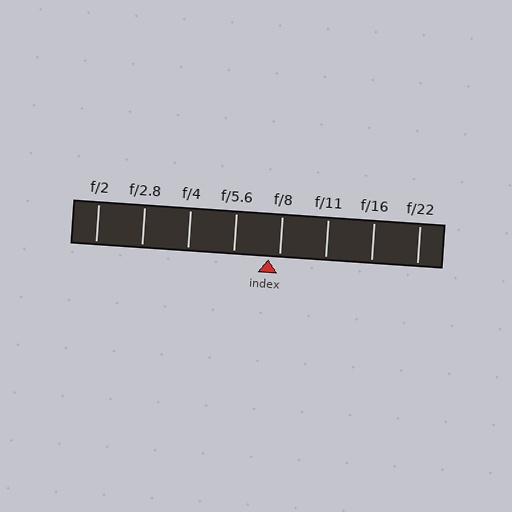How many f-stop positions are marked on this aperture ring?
There are 8 f-stop positions marked.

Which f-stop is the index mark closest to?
The index mark is closest to f/8.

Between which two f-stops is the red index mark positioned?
The index mark is between f/5.6 and f/8.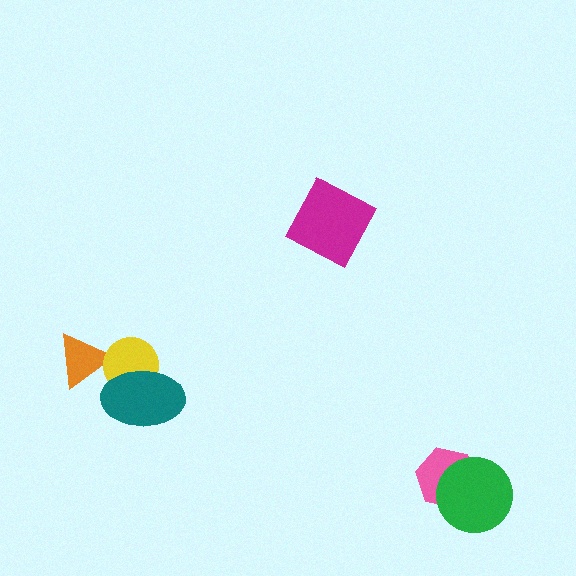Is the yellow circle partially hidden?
Yes, it is partially covered by another shape.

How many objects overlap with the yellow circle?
2 objects overlap with the yellow circle.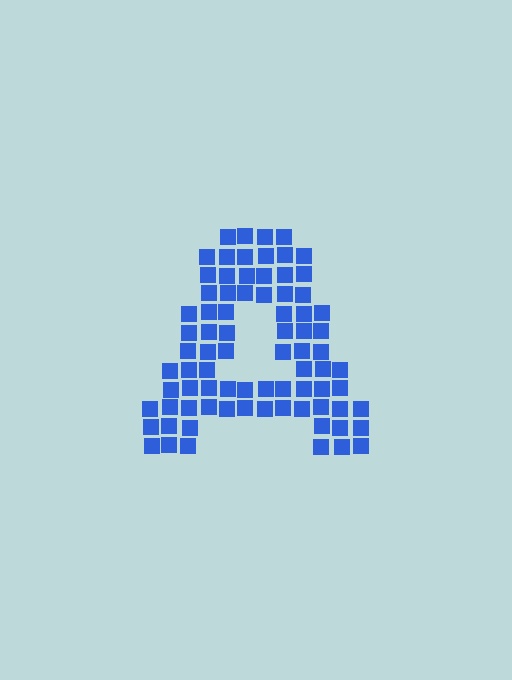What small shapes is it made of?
It is made of small squares.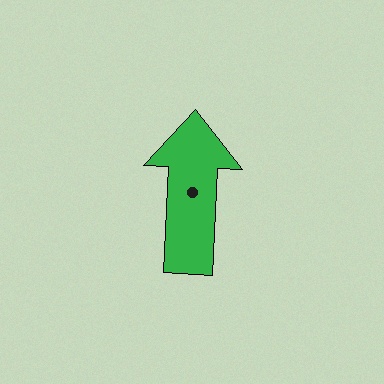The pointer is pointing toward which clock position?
Roughly 12 o'clock.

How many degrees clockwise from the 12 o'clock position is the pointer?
Approximately 3 degrees.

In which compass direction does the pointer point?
North.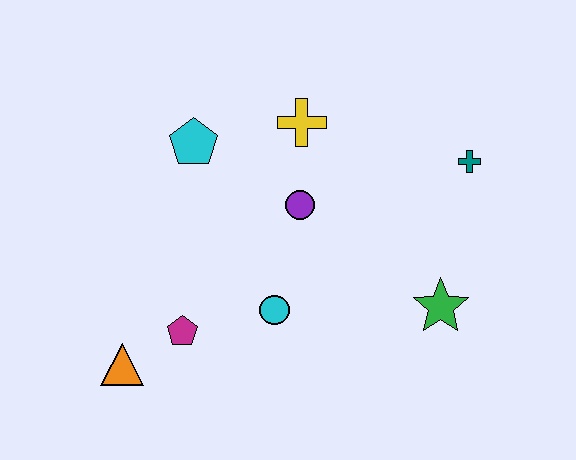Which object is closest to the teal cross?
The green star is closest to the teal cross.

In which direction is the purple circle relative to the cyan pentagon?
The purple circle is to the right of the cyan pentagon.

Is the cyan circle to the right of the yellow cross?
No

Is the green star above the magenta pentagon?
Yes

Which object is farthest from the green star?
The orange triangle is farthest from the green star.